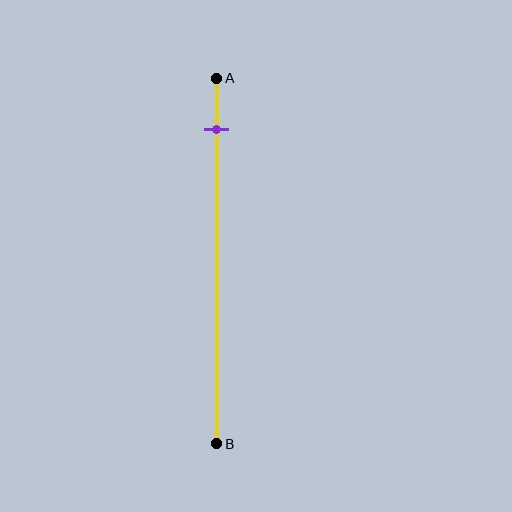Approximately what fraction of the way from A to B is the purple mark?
The purple mark is approximately 15% of the way from A to B.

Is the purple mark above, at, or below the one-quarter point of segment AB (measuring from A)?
The purple mark is above the one-quarter point of segment AB.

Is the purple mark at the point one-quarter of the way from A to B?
No, the mark is at about 15% from A, not at the 25% one-quarter point.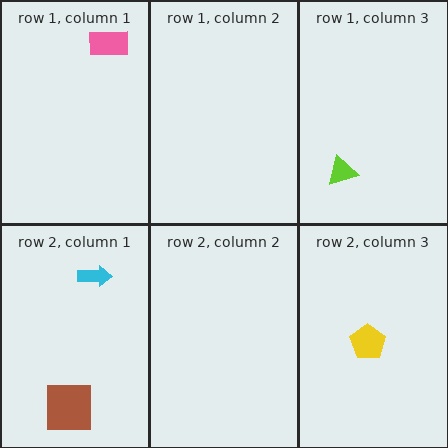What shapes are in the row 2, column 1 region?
The cyan arrow, the brown square.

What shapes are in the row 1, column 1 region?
The pink rectangle.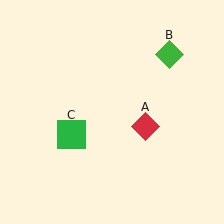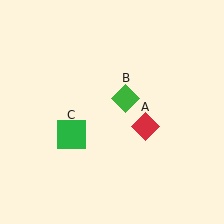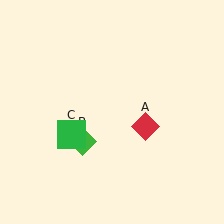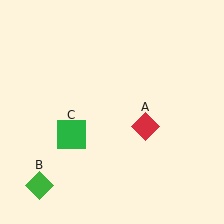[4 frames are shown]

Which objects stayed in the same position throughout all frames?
Red diamond (object A) and green square (object C) remained stationary.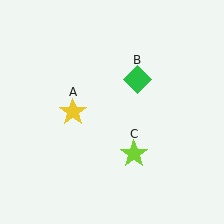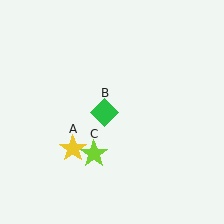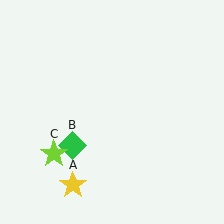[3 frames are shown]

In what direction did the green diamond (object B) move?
The green diamond (object B) moved down and to the left.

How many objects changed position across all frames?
3 objects changed position: yellow star (object A), green diamond (object B), lime star (object C).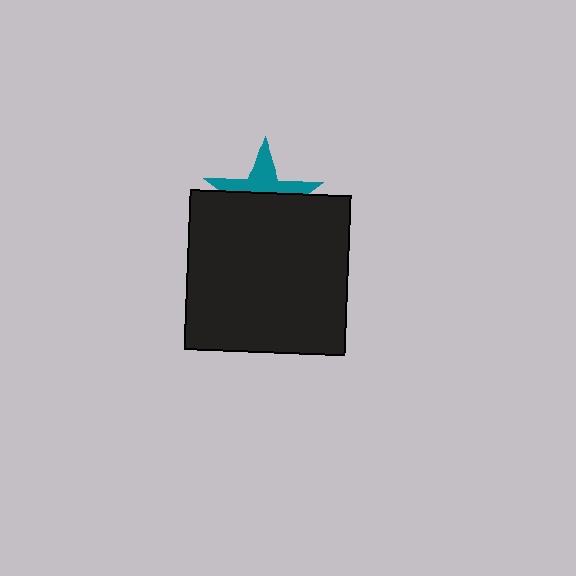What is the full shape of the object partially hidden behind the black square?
The partially hidden object is a teal star.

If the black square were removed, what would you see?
You would see the complete teal star.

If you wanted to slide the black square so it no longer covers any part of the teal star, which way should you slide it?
Slide it down — that is the most direct way to separate the two shapes.